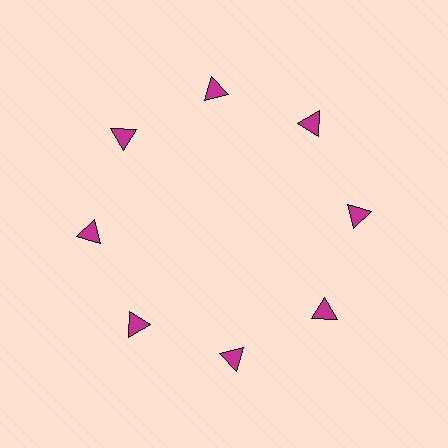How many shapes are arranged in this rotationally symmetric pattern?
There are 8 shapes, arranged in 8 groups of 1.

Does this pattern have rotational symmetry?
Yes, this pattern has 8-fold rotational symmetry. It looks the same after rotating 45 degrees around the center.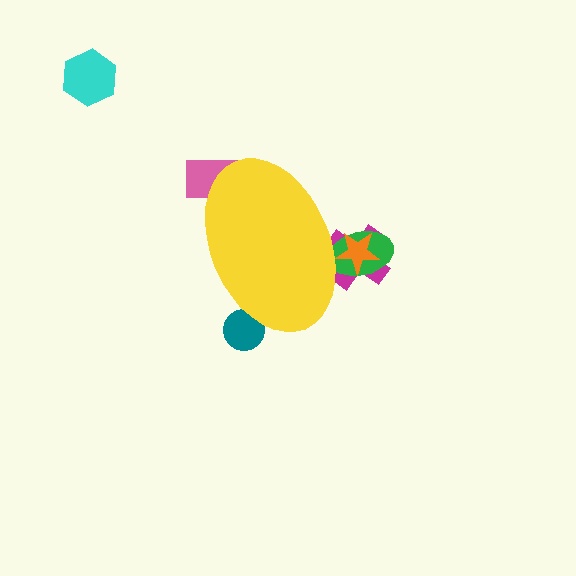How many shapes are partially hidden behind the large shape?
5 shapes are partially hidden.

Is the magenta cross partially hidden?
Yes, the magenta cross is partially hidden behind the yellow ellipse.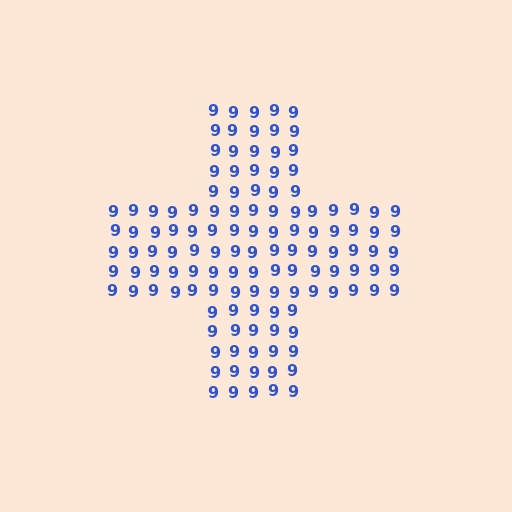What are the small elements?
The small elements are digit 9's.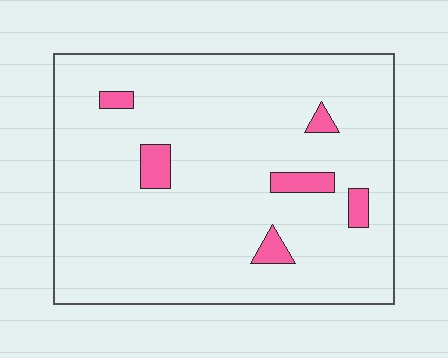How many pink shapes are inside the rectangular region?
6.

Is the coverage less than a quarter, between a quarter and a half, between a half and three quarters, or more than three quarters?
Less than a quarter.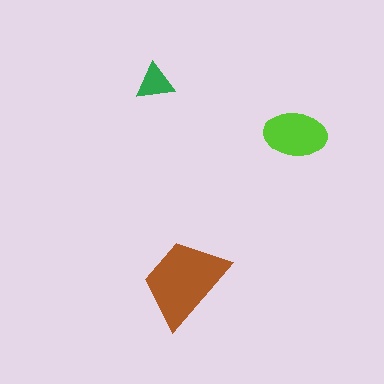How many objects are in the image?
There are 3 objects in the image.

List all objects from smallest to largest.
The green triangle, the lime ellipse, the brown trapezoid.